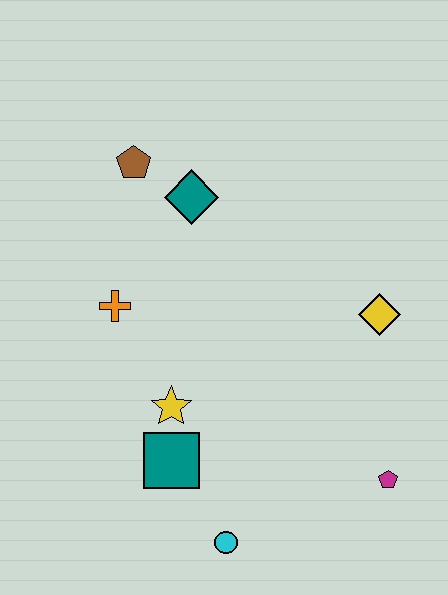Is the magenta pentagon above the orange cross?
No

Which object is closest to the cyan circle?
The teal square is closest to the cyan circle.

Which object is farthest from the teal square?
The brown pentagon is farthest from the teal square.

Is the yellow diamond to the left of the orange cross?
No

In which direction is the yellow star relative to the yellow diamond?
The yellow star is to the left of the yellow diamond.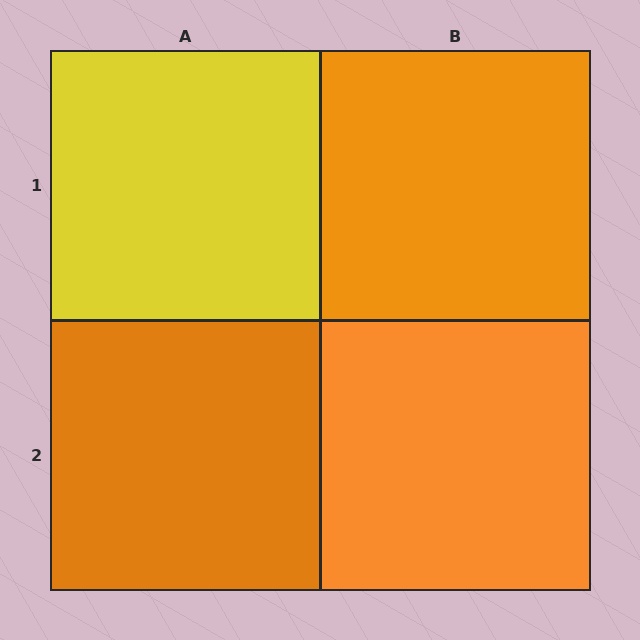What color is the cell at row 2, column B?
Orange.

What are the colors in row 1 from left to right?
Yellow, orange.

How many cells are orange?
3 cells are orange.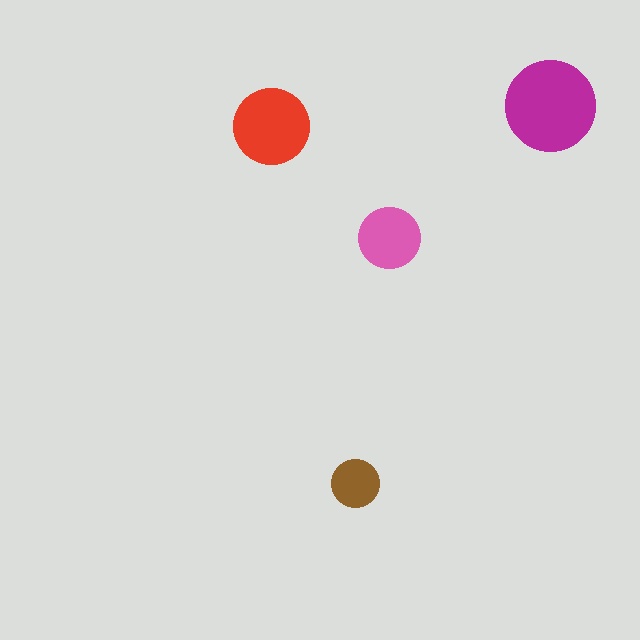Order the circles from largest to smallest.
the magenta one, the red one, the pink one, the brown one.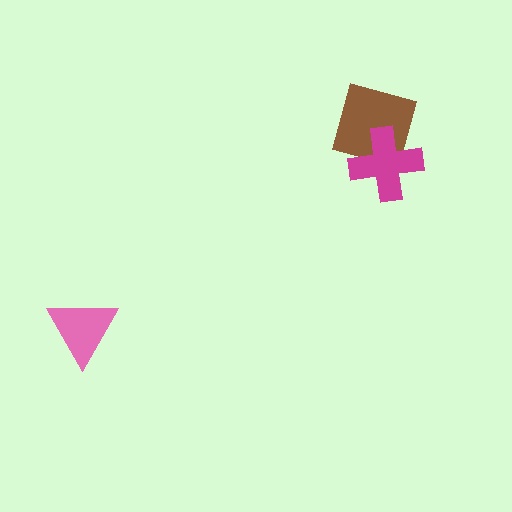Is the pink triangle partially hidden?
No, no other shape covers it.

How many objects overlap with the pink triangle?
0 objects overlap with the pink triangle.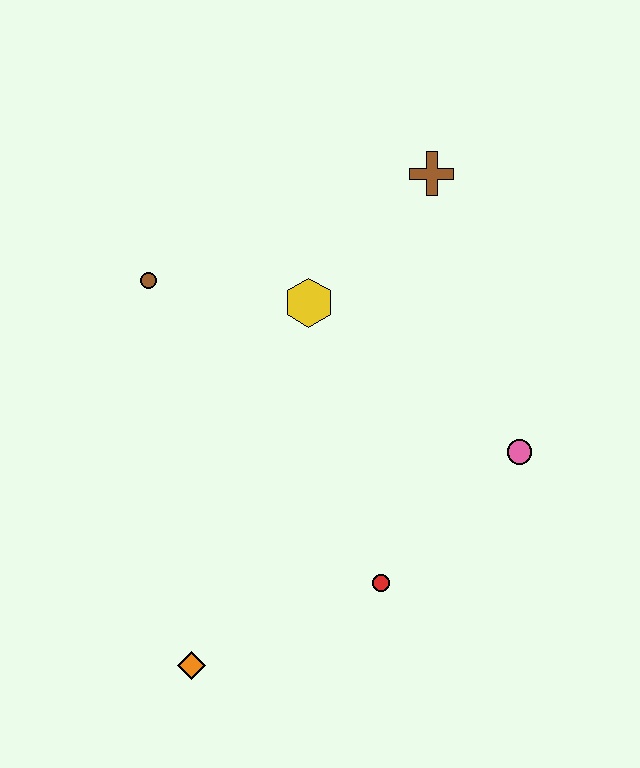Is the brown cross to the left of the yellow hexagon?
No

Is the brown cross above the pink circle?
Yes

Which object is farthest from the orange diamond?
The brown cross is farthest from the orange diamond.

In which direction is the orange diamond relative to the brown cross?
The orange diamond is below the brown cross.